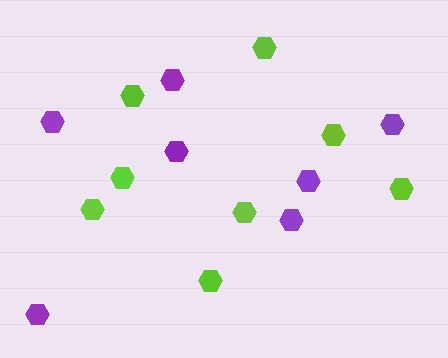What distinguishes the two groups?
There are 2 groups: one group of lime hexagons (8) and one group of purple hexagons (7).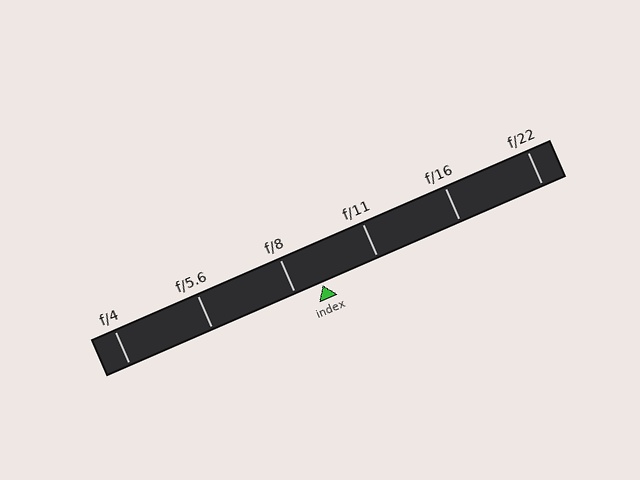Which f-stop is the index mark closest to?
The index mark is closest to f/8.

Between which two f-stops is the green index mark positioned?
The index mark is between f/8 and f/11.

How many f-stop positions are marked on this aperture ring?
There are 6 f-stop positions marked.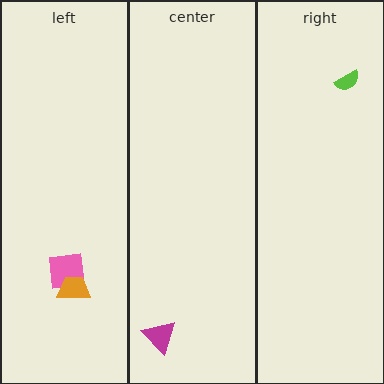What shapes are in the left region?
The pink square, the orange trapezoid.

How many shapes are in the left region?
2.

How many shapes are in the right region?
1.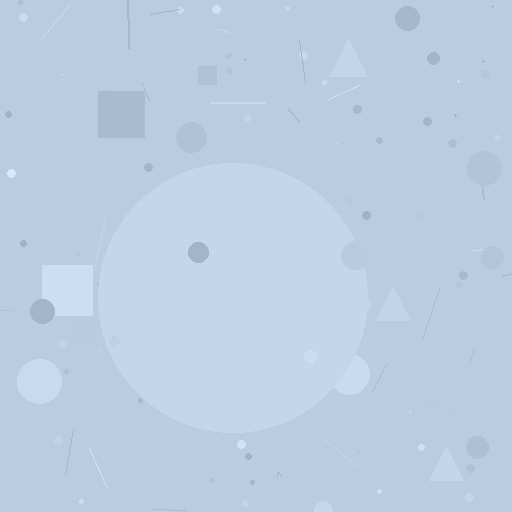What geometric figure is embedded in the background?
A circle is embedded in the background.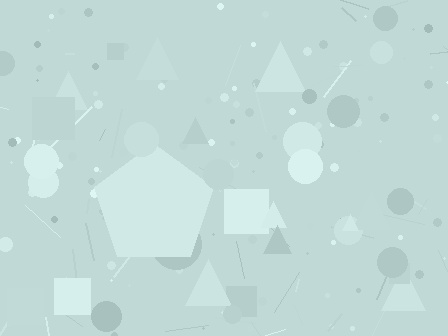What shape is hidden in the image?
A pentagon is hidden in the image.